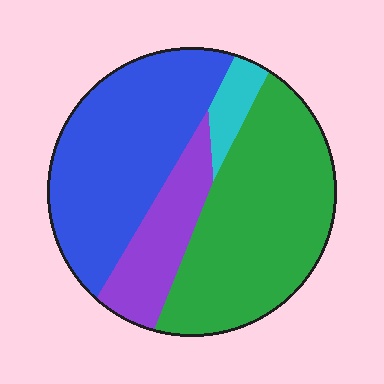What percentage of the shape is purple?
Purple covers roughly 15% of the shape.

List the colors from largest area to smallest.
From largest to smallest: green, blue, purple, cyan.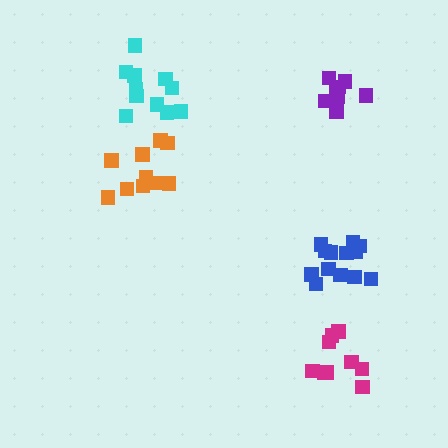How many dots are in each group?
Group 1: 10 dots, Group 2: 9 dots, Group 3: 13 dots, Group 4: 8 dots, Group 5: 11 dots (51 total).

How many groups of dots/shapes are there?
There are 5 groups.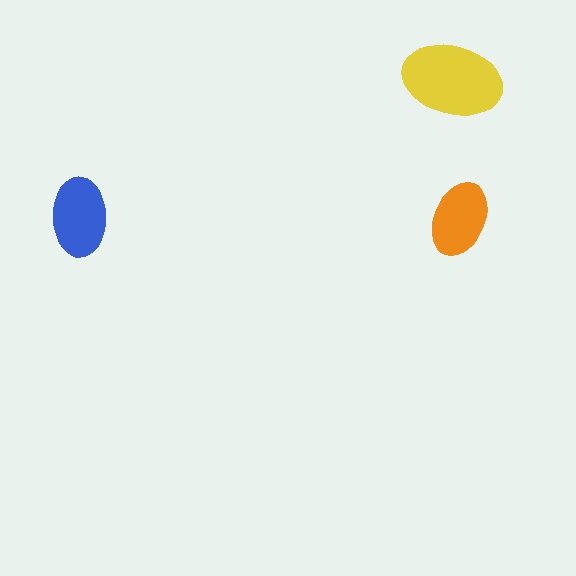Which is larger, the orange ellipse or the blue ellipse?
The blue one.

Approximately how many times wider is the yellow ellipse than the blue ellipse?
About 1.5 times wider.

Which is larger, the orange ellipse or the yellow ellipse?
The yellow one.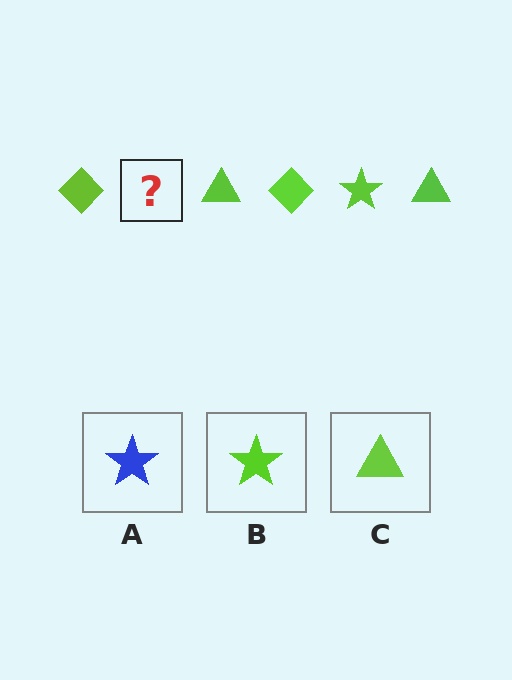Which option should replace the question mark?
Option B.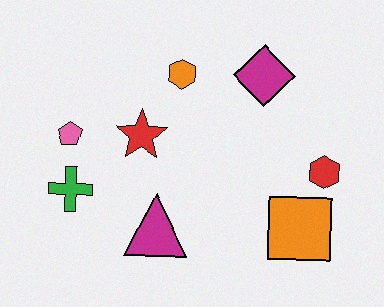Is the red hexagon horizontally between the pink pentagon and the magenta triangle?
No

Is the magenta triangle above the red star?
No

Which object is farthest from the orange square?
The pink pentagon is farthest from the orange square.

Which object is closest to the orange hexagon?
The red star is closest to the orange hexagon.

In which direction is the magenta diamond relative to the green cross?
The magenta diamond is to the right of the green cross.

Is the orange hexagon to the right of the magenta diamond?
No